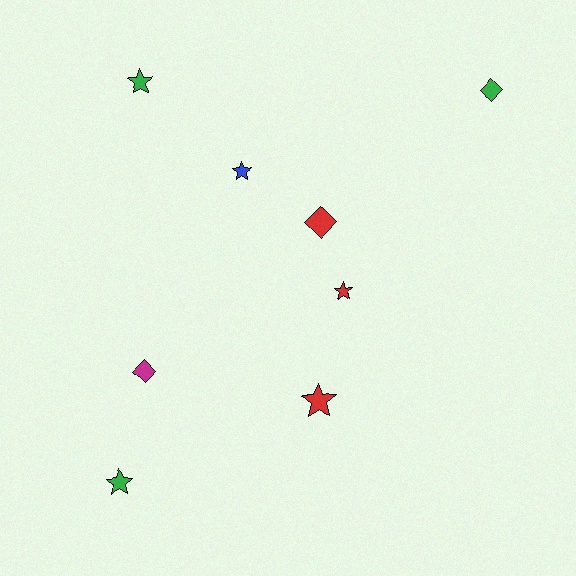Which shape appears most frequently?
Star, with 5 objects.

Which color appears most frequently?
Green, with 3 objects.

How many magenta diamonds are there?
There is 1 magenta diamond.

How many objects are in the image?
There are 8 objects.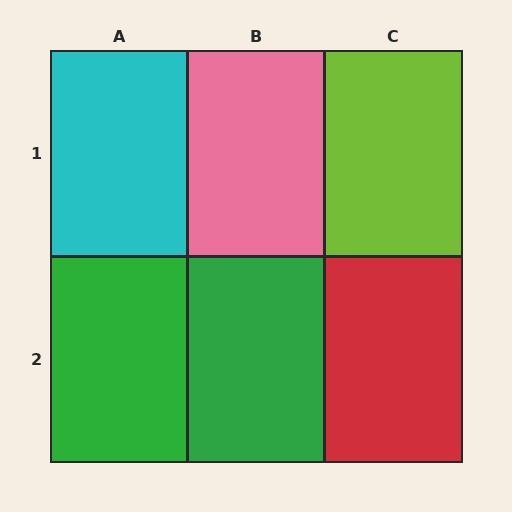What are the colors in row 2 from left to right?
Green, green, red.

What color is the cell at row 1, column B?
Pink.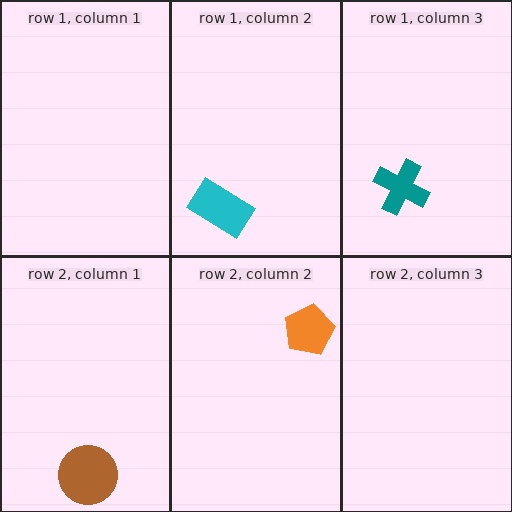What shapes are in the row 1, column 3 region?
The teal cross.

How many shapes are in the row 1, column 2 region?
1.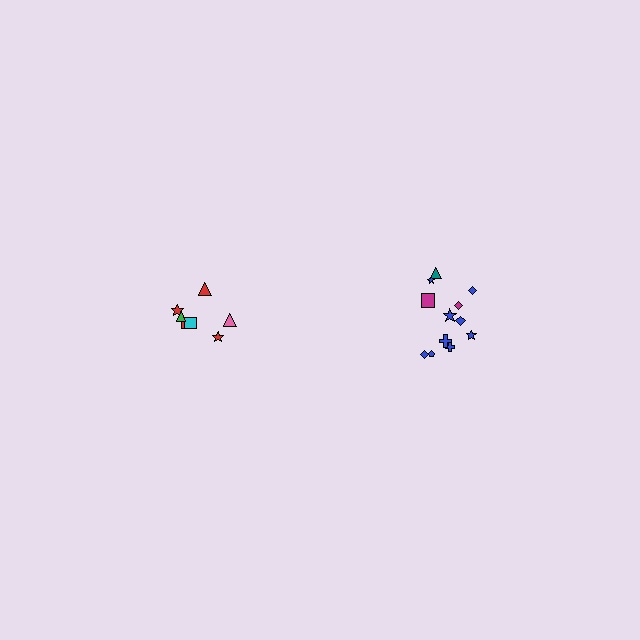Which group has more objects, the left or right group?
The right group.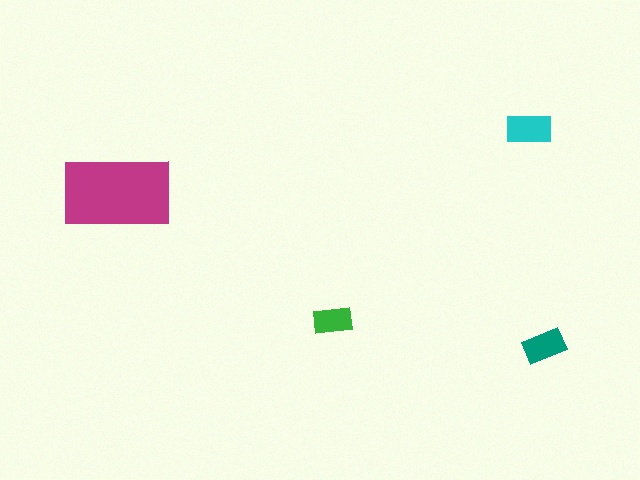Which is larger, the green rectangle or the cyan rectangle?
The cyan one.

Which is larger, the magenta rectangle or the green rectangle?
The magenta one.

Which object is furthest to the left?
The magenta rectangle is leftmost.